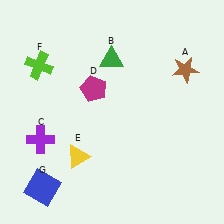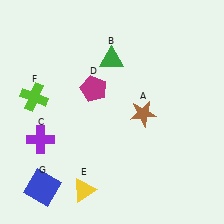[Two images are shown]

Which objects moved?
The objects that moved are: the brown star (A), the yellow triangle (E), the lime cross (F).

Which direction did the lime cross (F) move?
The lime cross (F) moved down.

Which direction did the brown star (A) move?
The brown star (A) moved down.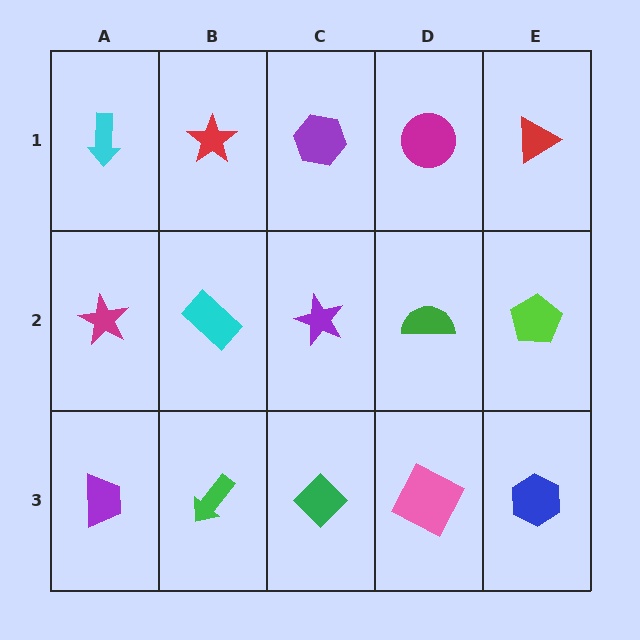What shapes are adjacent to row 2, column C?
A purple hexagon (row 1, column C), a green diamond (row 3, column C), a cyan rectangle (row 2, column B), a green semicircle (row 2, column D).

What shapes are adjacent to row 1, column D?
A green semicircle (row 2, column D), a purple hexagon (row 1, column C), a red triangle (row 1, column E).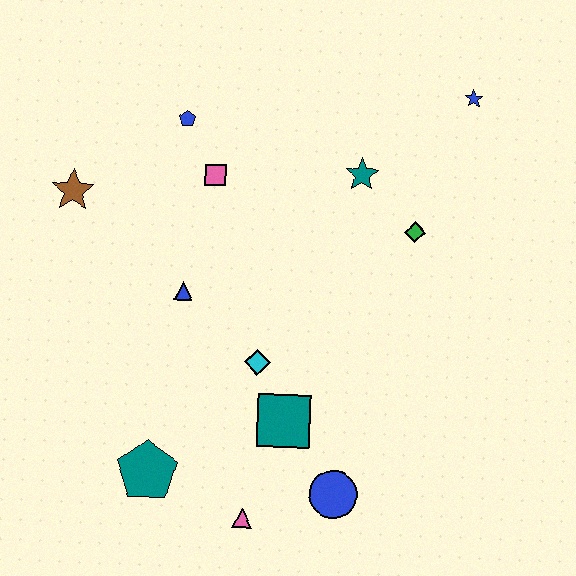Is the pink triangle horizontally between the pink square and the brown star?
No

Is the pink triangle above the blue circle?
No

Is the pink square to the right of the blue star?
No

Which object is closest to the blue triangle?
The cyan diamond is closest to the blue triangle.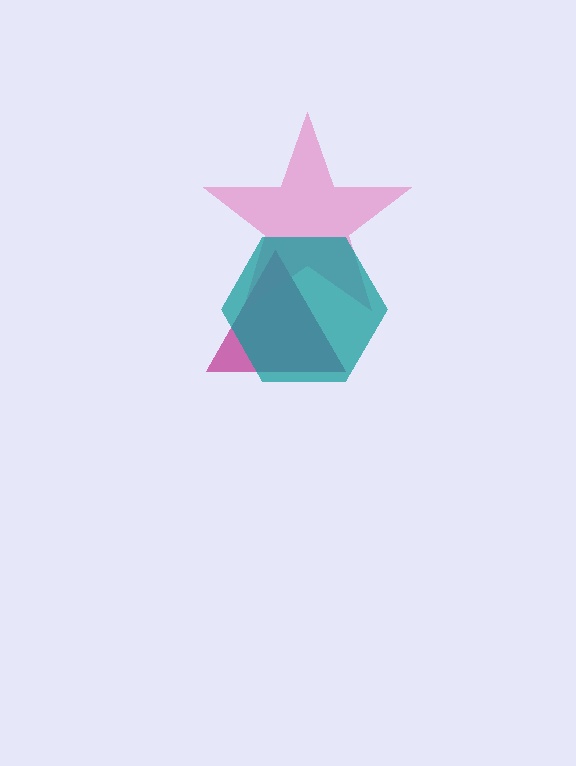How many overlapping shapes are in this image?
There are 3 overlapping shapes in the image.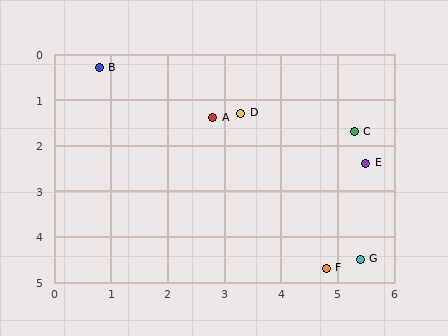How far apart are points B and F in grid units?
Points B and F are about 5.9 grid units apart.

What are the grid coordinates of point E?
Point E is at approximately (5.5, 2.4).